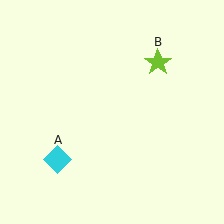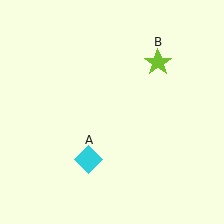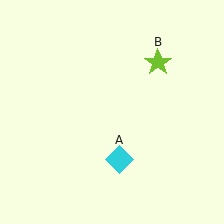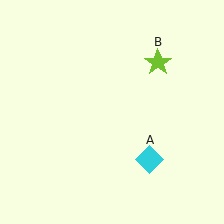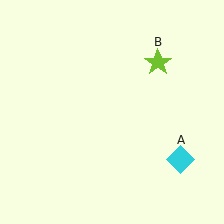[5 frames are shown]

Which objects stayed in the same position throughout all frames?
Lime star (object B) remained stationary.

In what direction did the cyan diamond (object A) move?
The cyan diamond (object A) moved right.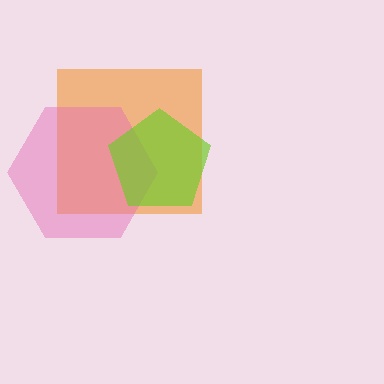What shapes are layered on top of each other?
The layered shapes are: an orange square, a pink hexagon, a lime pentagon.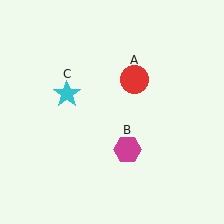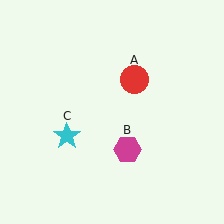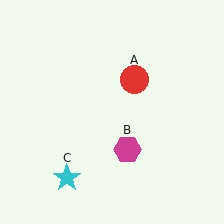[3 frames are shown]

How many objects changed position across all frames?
1 object changed position: cyan star (object C).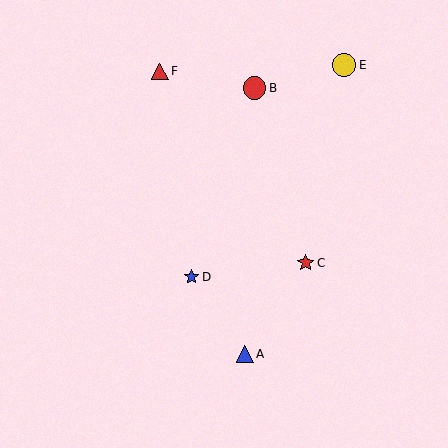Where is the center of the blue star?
The center of the blue star is at (192, 277).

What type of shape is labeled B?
Shape B is a red circle.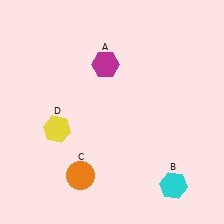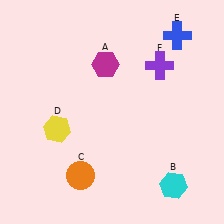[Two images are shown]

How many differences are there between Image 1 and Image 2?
There are 2 differences between the two images.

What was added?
A blue cross (E), a purple cross (F) were added in Image 2.